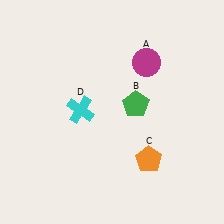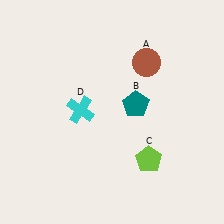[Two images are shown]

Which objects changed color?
A changed from magenta to brown. B changed from green to teal. C changed from orange to lime.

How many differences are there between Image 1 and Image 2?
There are 3 differences between the two images.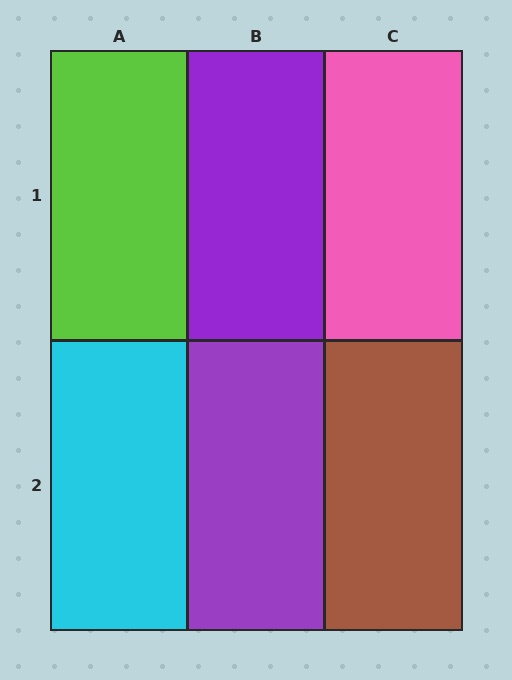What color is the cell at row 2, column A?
Cyan.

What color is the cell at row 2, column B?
Purple.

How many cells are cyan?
1 cell is cyan.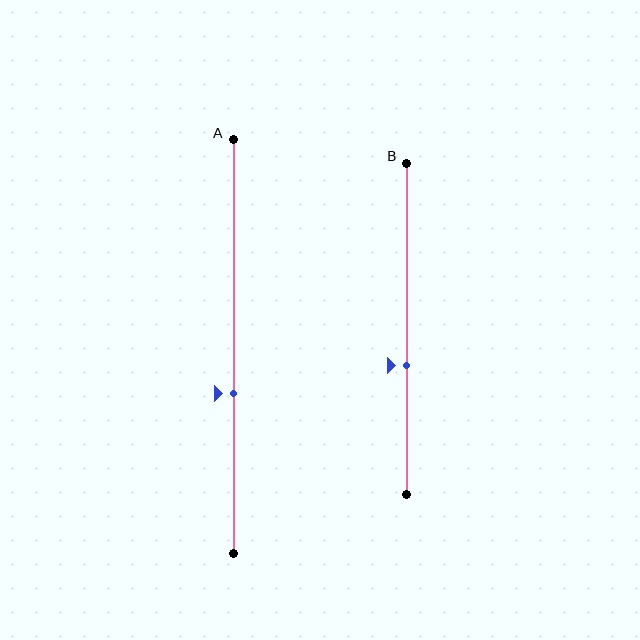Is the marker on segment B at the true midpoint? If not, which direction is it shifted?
No, the marker on segment B is shifted downward by about 11% of the segment length.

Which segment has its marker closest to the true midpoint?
Segment B has its marker closest to the true midpoint.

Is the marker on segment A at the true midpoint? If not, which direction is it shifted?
No, the marker on segment A is shifted downward by about 11% of the segment length.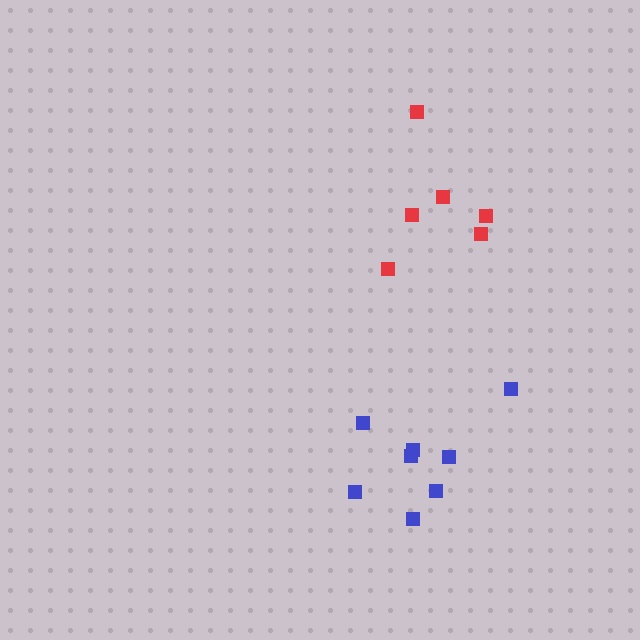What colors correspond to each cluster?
The clusters are colored: blue, red.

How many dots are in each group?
Group 1: 8 dots, Group 2: 6 dots (14 total).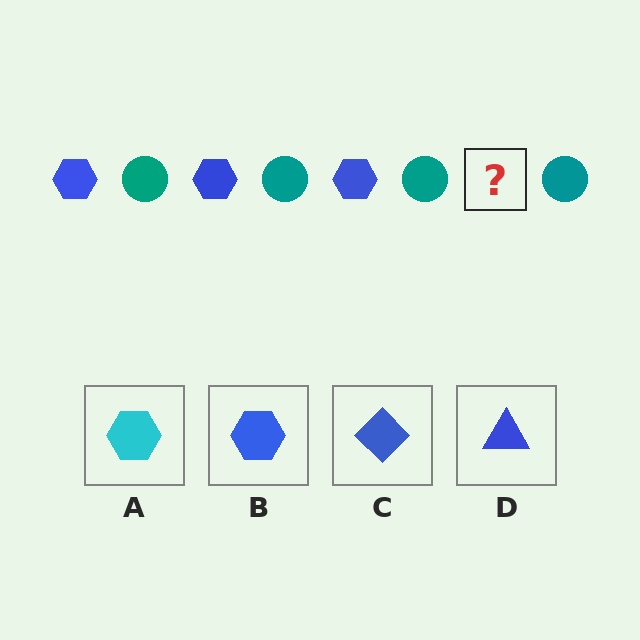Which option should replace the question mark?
Option B.